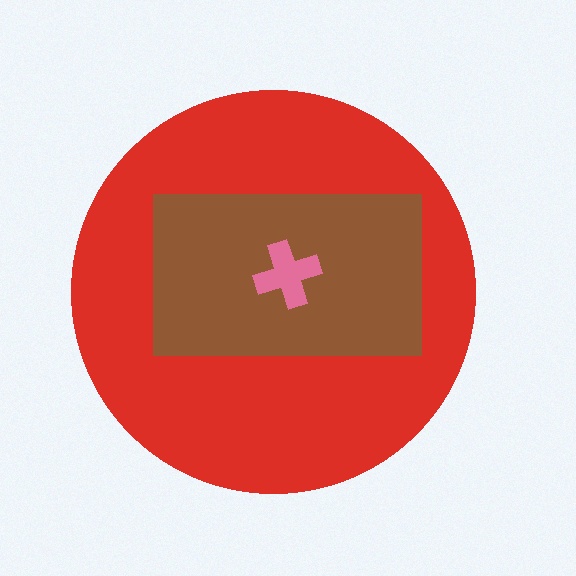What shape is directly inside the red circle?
The brown rectangle.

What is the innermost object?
The pink cross.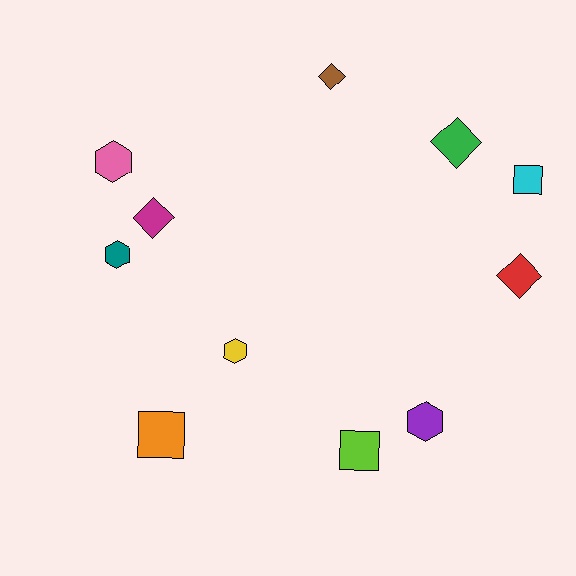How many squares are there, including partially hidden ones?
There are 3 squares.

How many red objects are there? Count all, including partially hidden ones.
There is 1 red object.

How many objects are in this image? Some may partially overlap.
There are 11 objects.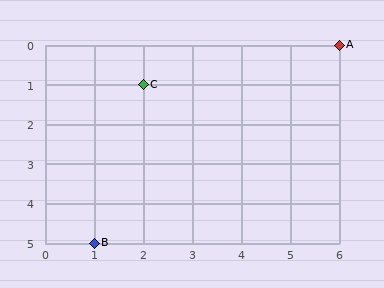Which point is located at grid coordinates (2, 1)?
Point C is at (2, 1).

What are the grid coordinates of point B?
Point B is at grid coordinates (1, 5).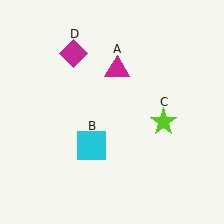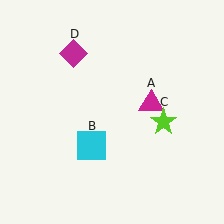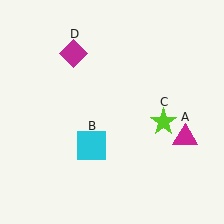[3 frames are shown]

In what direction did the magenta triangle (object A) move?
The magenta triangle (object A) moved down and to the right.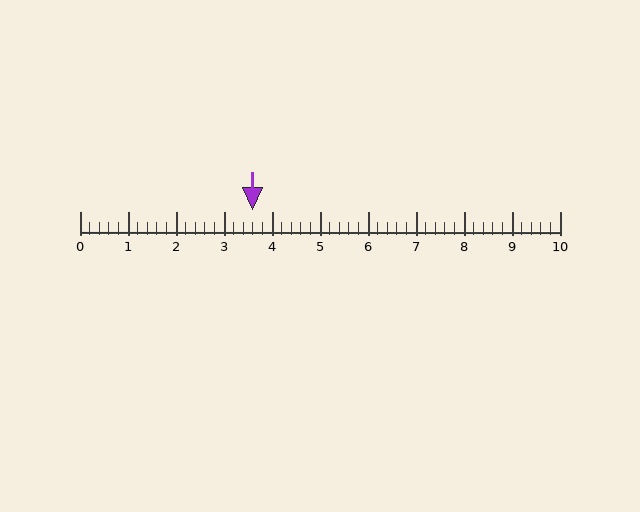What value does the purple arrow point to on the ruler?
The purple arrow points to approximately 3.6.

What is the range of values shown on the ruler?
The ruler shows values from 0 to 10.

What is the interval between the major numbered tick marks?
The major tick marks are spaced 1 units apart.